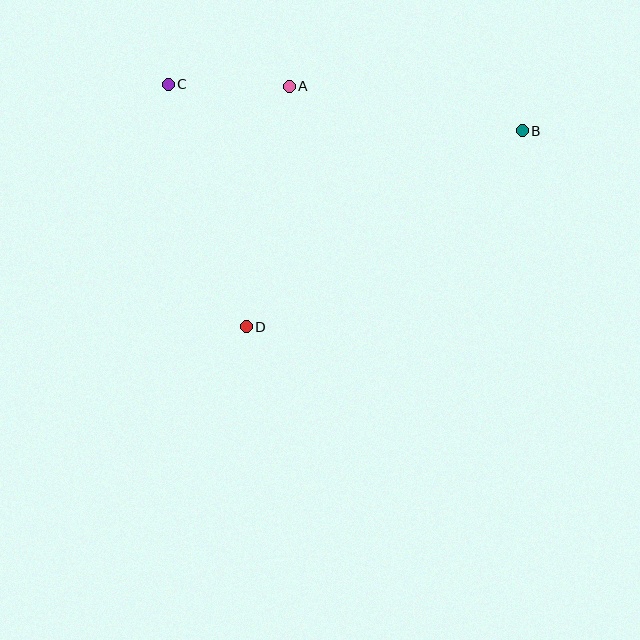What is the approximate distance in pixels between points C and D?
The distance between C and D is approximately 255 pixels.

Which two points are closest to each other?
Points A and C are closest to each other.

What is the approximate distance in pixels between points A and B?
The distance between A and B is approximately 237 pixels.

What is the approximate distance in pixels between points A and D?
The distance between A and D is approximately 244 pixels.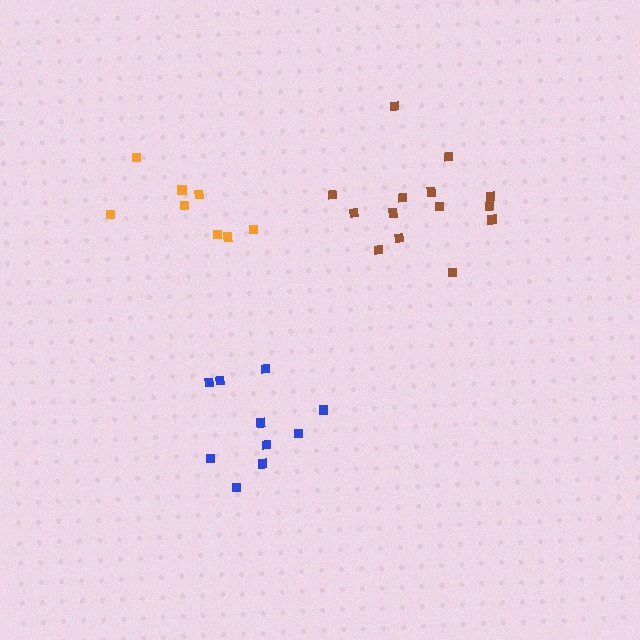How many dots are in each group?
Group 1: 8 dots, Group 2: 10 dots, Group 3: 14 dots (32 total).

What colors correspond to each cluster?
The clusters are colored: orange, blue, brown.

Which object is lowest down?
The blue cluster is bottommost.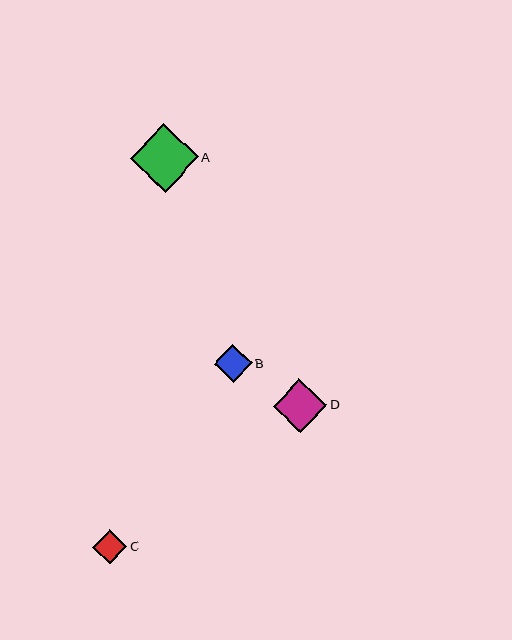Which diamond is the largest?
Diamond A is the largest with a size of approximately 68 pixels.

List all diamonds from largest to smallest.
From largest to smallest: A, D, B, C.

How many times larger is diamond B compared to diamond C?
Diamond B is approximately 1.1 times the size of diamond C.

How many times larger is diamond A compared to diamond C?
Diamond A is approximately 2.0 times the size of diamond C.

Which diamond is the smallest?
Diamond C is the smallest with a size of approximately 34 pixels.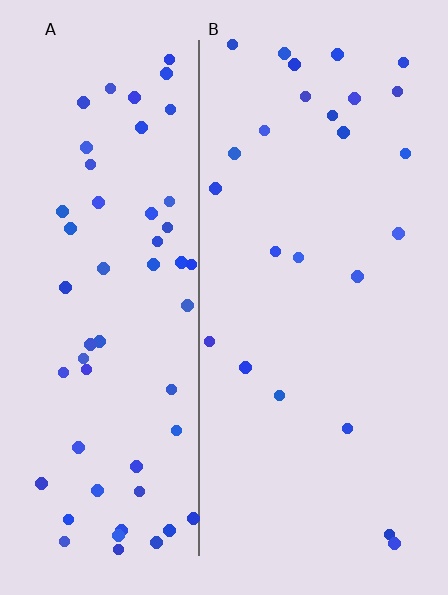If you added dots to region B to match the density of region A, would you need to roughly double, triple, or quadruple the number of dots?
Approximately double.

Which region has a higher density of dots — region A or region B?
A (the left).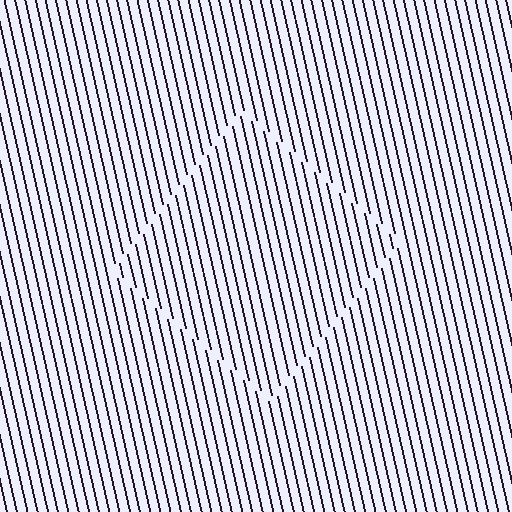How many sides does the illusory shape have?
4 sides — the line-ends trace a square.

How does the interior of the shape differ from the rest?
The interior of the shape contains the same grating, shifted by half a period — the contour is defined by the phase discontinuity where line-ends from the inner and outer gratings abut.